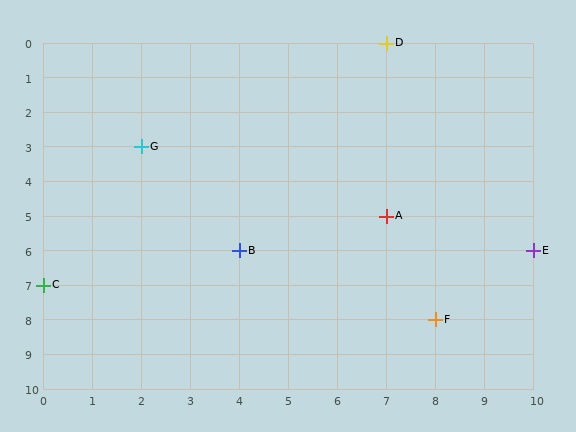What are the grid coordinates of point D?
Point D is at grid coordinates (7, 0).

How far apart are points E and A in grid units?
Points E and A are 3 columns and 1 row apart (about 3.2 grid units diagonally).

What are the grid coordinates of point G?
Point G is at grid coordinates (2, 3).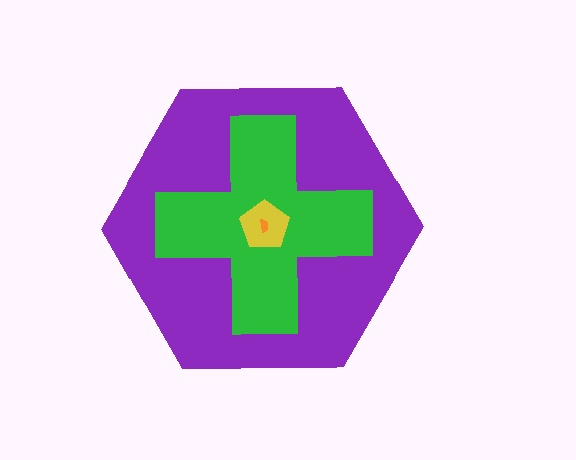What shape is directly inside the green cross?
The yellow pentagon.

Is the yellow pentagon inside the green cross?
Yes.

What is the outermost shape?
The purple hexagon.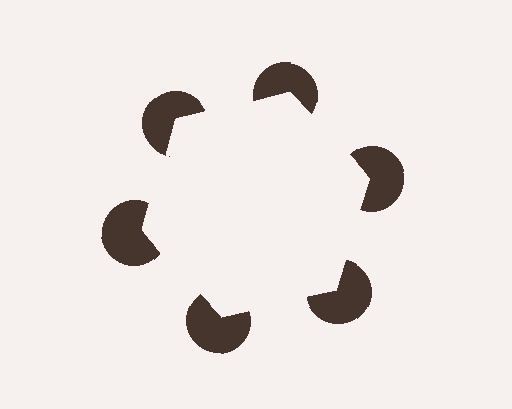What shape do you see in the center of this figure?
An illusory hexagon — its edges are inferred from the aligned wedge cuts in the pac-man discs, not physically drawn.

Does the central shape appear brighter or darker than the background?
It typically appears slightly brighter than the background, even though no actual brightness change is drawn.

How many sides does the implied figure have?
6 sides.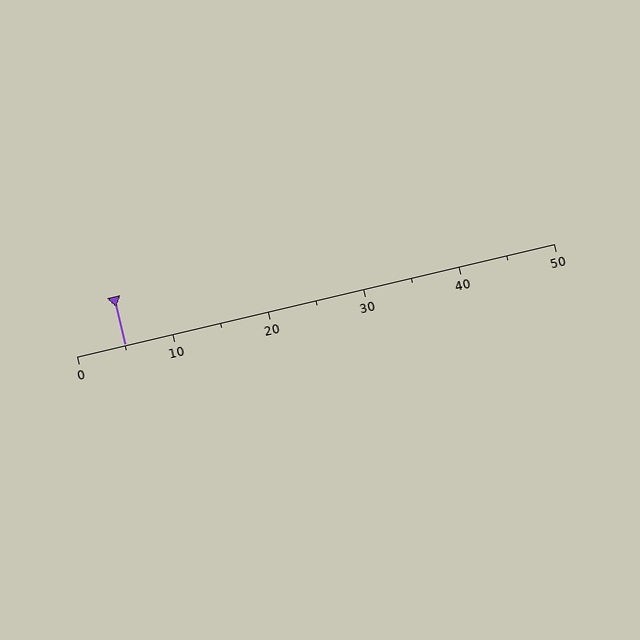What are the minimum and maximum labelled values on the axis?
The axis runs from 0 to 50.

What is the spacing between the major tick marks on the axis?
The major ticks are spaced 10 apart.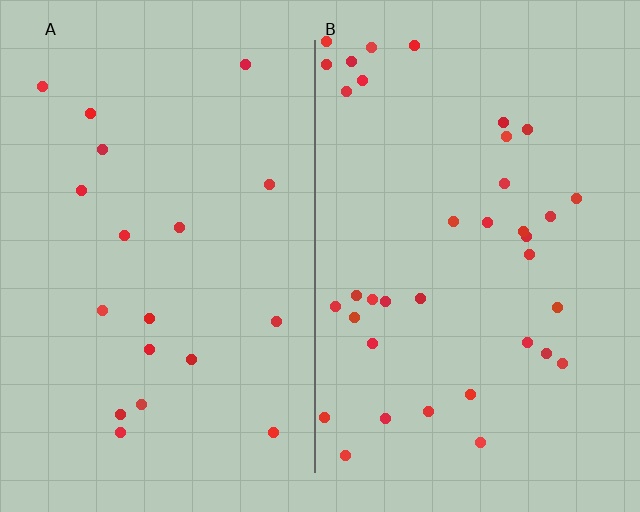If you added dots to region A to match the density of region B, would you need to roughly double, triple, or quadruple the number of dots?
Approximately double.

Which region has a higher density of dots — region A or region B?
B (the right).